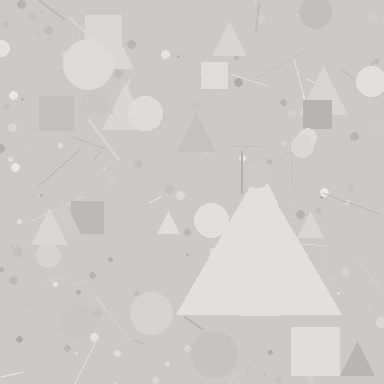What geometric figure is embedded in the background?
A triangle is embedded in the background.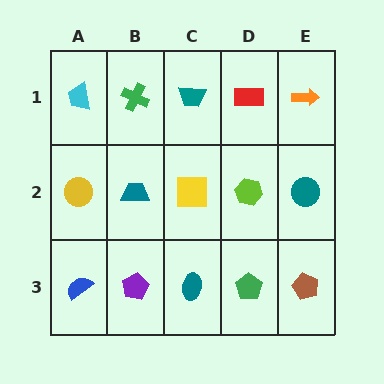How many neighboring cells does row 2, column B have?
4.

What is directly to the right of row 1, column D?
An orange arrow.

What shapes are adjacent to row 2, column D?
A red rectangle (row 1, column D), a green pentagon (row 3, column D), a yellow square (row 2, column C), a teal circle (row 2, column E).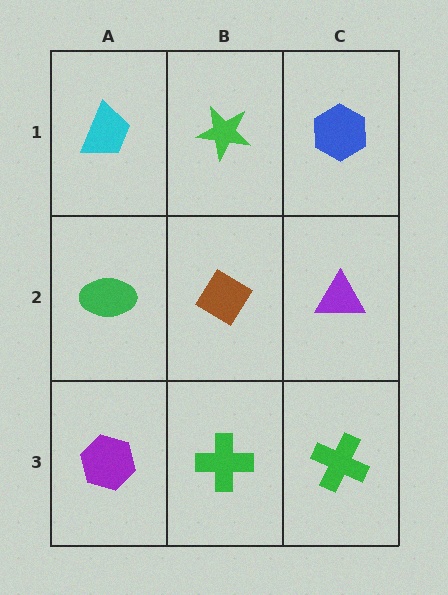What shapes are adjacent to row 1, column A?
A green ellipse (row 2, column A), a green star (row 1, column B).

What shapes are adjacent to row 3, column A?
A green ellipse (row 2, column A), a green cross (row 3, column B).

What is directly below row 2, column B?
A green cross.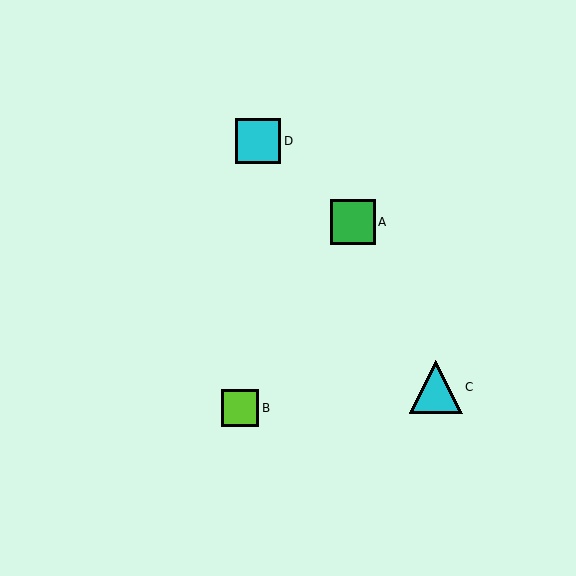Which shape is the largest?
The cyan triangle (labeled C) is the largest.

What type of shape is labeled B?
Shape B is a lime square.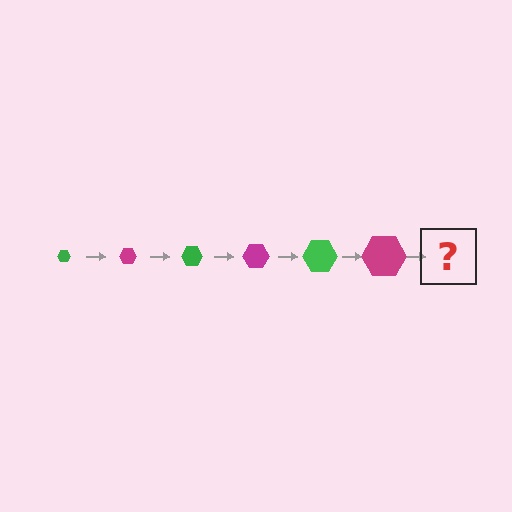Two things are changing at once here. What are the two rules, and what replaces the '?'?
The two rules are that the hexagon grows larger each step and the color cycles through green and magenta. The '?' should be a green hexagon, larger than the previous one.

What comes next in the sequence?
The next element should be a green hexagon, larger than the previous one.